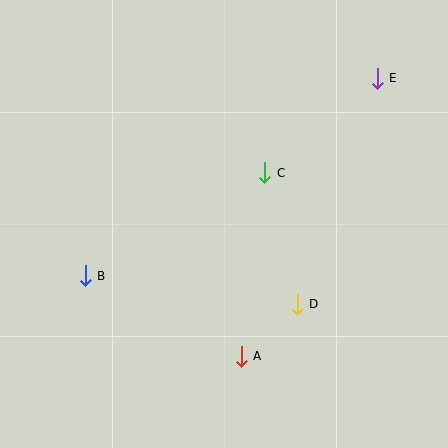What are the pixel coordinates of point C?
Point C is at (265, 173).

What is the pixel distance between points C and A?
The distance between C and A is 185 pixels.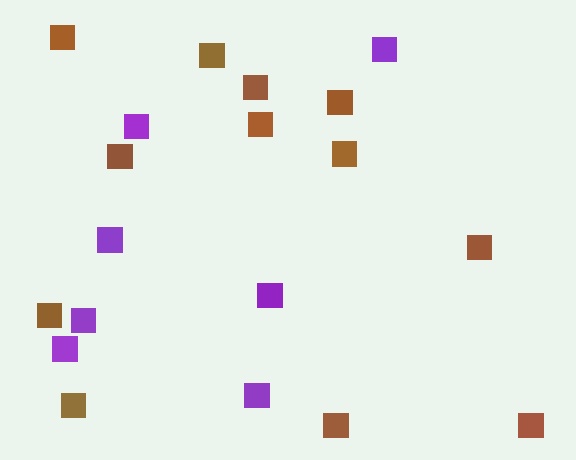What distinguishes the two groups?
There are 2 groups: one group of brown squares (12) and one group of purple squares (7).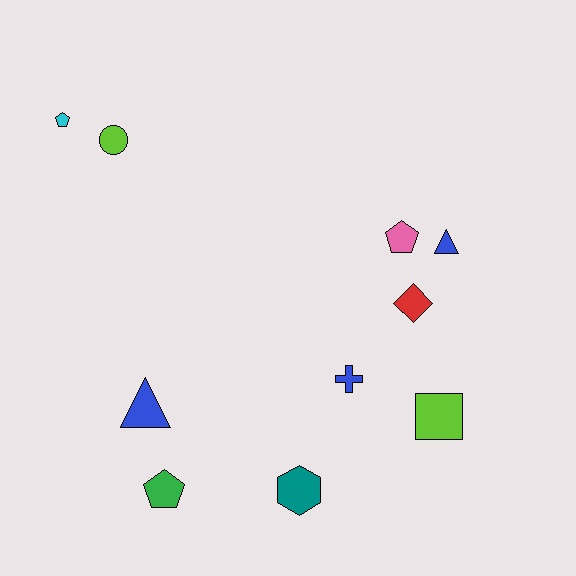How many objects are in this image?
There are 10 objects.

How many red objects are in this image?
There is 1 red object.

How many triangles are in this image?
There are 2 triangles.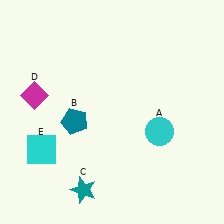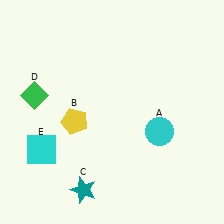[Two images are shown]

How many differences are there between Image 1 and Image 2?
There are 2 differences between the two images.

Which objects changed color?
B changed from teal to yellow. D changed from magenta to green.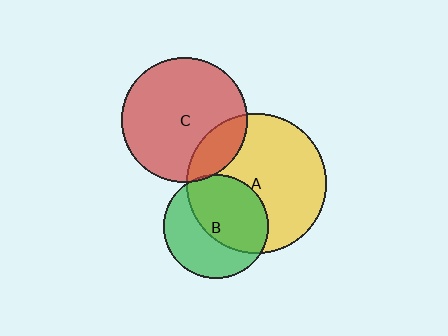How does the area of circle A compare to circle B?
Approximately 1.8 times.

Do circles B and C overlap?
Yes.